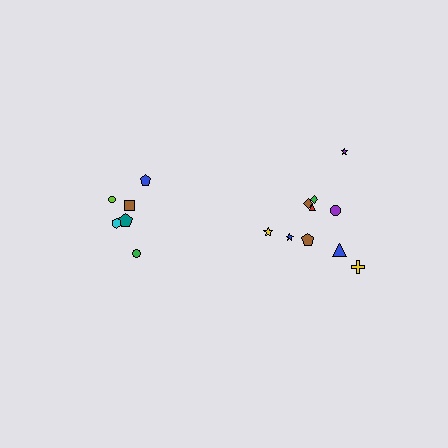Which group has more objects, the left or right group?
The right group.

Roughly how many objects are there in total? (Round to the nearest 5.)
Roughly 15 objects in total.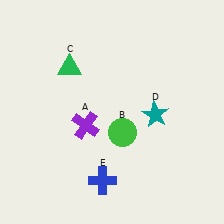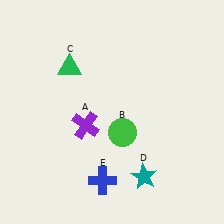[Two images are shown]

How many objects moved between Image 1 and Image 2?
1 object moved between the two images.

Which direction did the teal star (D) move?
The teal star (D) moved down.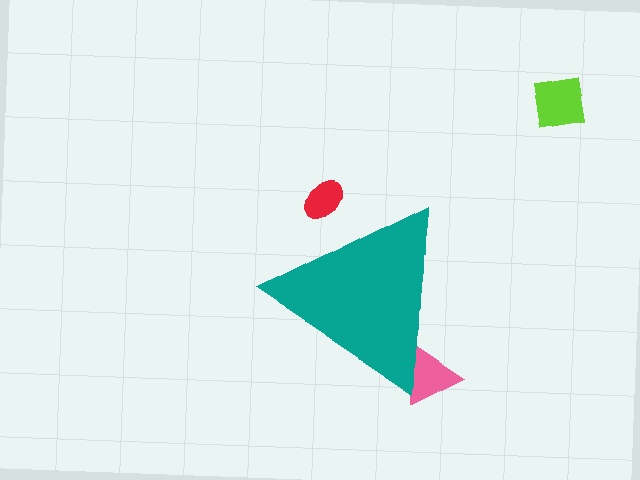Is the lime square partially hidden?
No, the lime square is fully visible.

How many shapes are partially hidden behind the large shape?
2 shapes are partially hidden.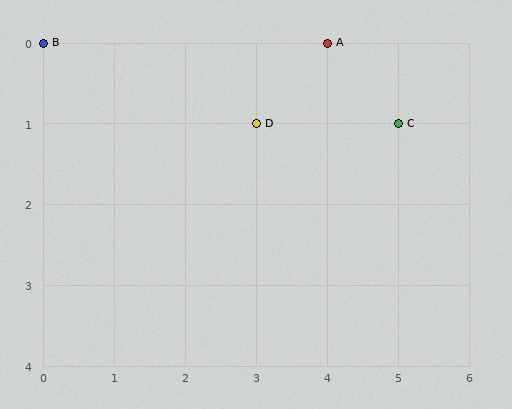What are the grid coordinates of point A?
Point A is at grid coordinates (4, 0).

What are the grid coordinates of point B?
Point B is at grid coordinates (0, 0).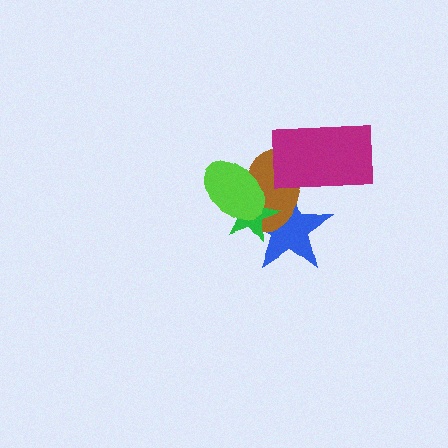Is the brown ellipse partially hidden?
Yes, it is partially covered by another shape.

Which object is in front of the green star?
The lime ellipse is in front of the green star.